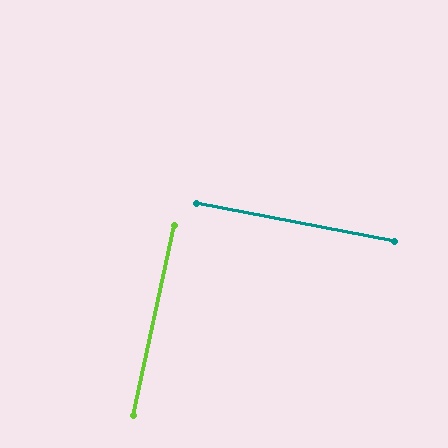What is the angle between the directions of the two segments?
Approximately 89 degrees.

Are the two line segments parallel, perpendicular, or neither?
Perpendicular — they meet at approximately 89°.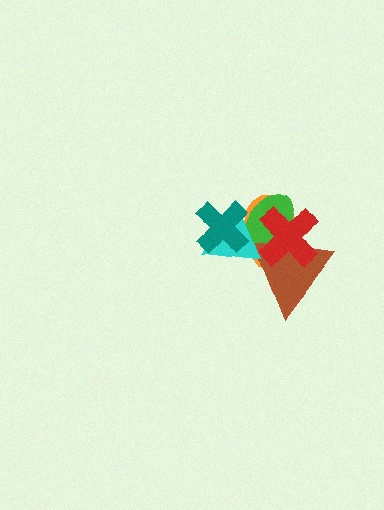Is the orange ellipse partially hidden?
Yes, it is partially covered by another shape.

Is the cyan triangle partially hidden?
Yes, it is partially covered by another shape.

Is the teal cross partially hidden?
No, no other shape covers it.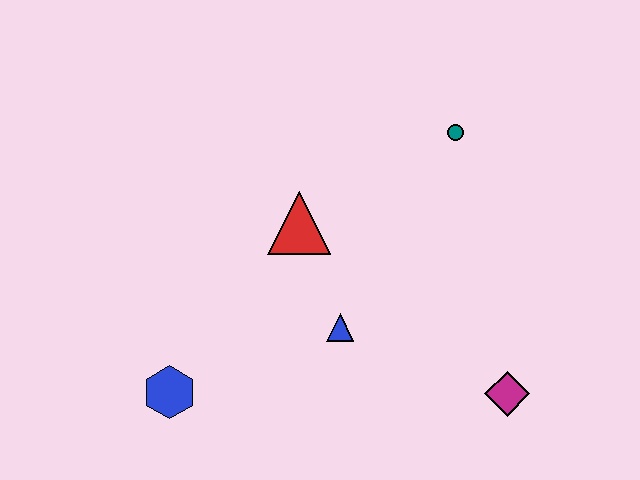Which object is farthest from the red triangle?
The magenta diamond is farthest from the red triangle.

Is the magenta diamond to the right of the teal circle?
Yes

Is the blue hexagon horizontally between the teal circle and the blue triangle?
No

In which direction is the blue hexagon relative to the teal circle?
The blue hexagon is to the left of the teal circle.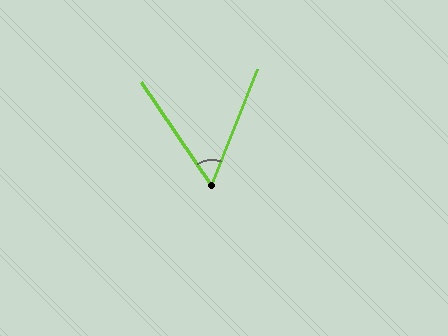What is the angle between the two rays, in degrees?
Approximately 55 degrees.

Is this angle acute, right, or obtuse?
It is acute.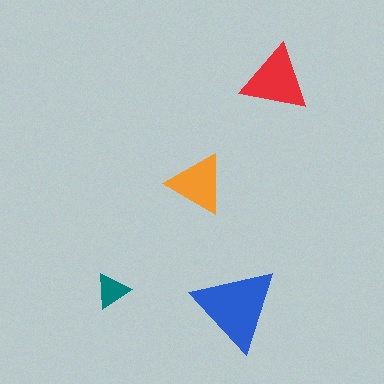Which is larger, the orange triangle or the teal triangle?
The orange one.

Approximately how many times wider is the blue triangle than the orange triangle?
About 1.5 times wider.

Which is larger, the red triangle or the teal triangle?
The red one.